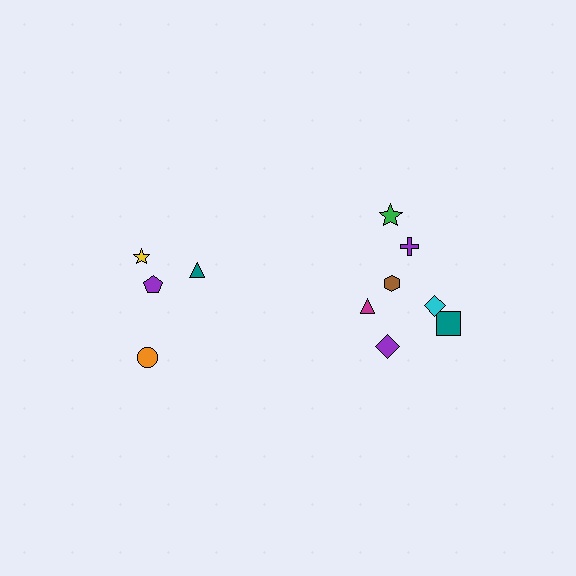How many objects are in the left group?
There are 4 objects.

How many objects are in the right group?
There are 7 objects.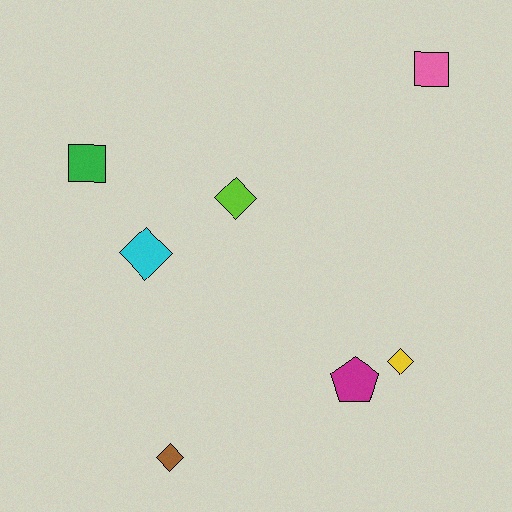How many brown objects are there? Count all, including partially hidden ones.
There is 1 brown object.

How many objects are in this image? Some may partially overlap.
There are 7 objects.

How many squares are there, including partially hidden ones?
There are 2 squares.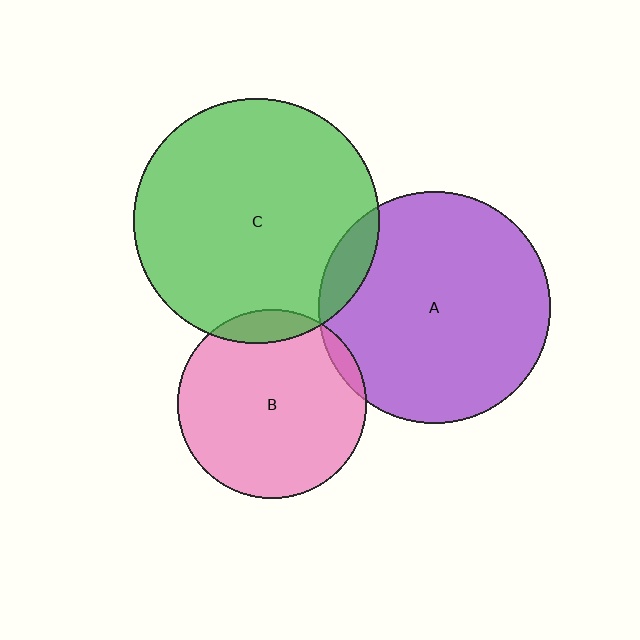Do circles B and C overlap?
Yes.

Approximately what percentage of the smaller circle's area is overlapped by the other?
Approximately 10%.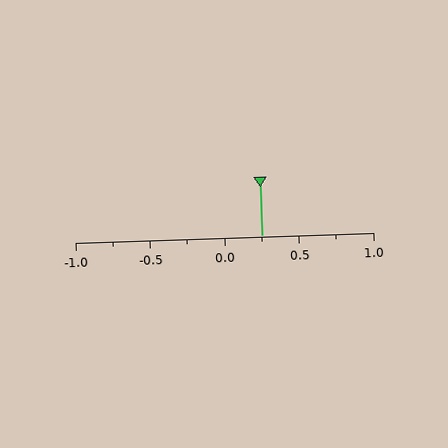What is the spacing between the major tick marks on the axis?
The major ticks are spaced 0.5 apart.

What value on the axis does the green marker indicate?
The marker indicates approximately 0.25.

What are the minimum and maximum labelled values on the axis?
The axis runs from -1.0 to 1.0.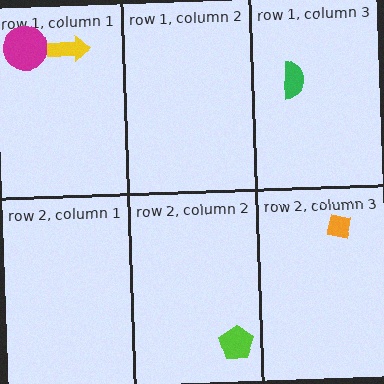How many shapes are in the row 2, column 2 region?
1.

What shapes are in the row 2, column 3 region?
The orange square.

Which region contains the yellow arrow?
The row 1, column 1 region.